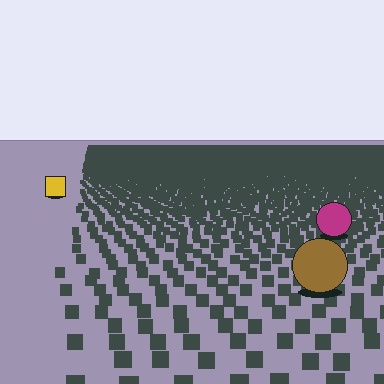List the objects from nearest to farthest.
From nearest to farthest: the brown circle, the magenta circle, the yellow square.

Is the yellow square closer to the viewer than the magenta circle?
No. The magenta circle is closer — you can tell from the texture gradient: the ground texture is coarser near it.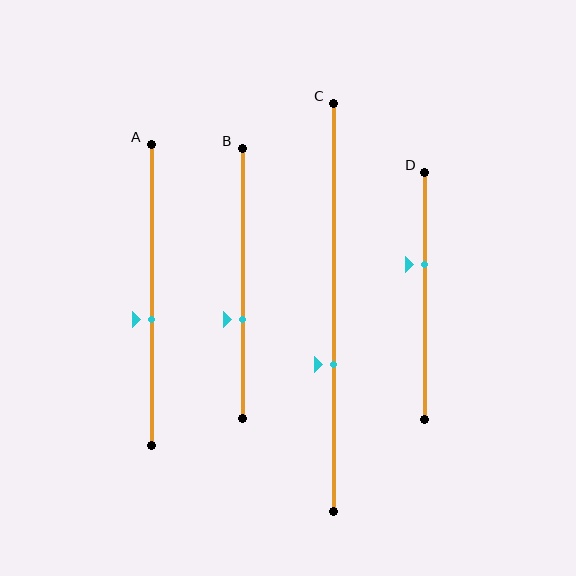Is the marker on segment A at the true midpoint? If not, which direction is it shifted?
No, the marker on segment A is shifted downward by about 8% of the segment length.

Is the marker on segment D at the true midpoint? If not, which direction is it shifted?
No, the marker on segment D is shifted upward by about 13% of the segment length.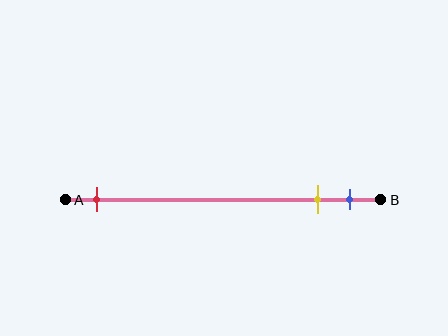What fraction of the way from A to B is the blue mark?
The blue mark is approximately 90% (0.9) of the way from A to B.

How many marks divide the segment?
There are 3 marks dividing the segment.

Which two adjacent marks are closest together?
The yellow and blue marks are the closest adjacent pair.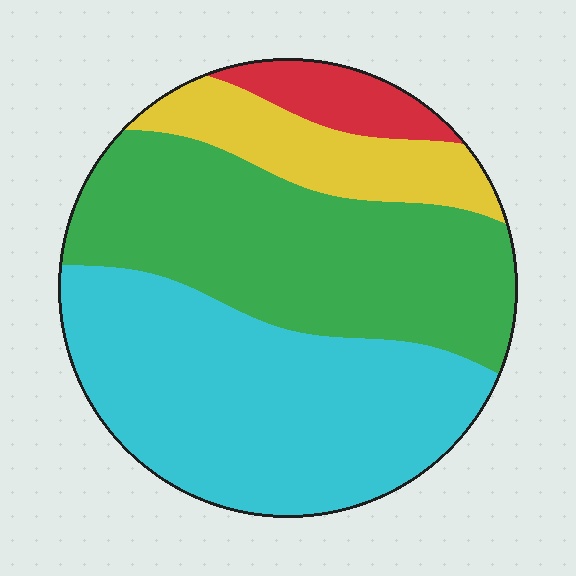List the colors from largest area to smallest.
From largest to smallest: cyan, green, yellow, red.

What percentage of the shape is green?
Green takes up about three eighths (3/8) of the shape.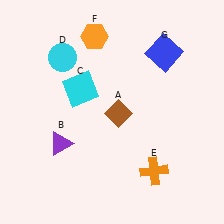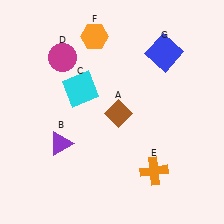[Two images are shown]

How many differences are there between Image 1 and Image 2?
There is 1 difference between the two images.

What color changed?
The circle (D) changed from cyan in Image 1 to magenta in Image 2.